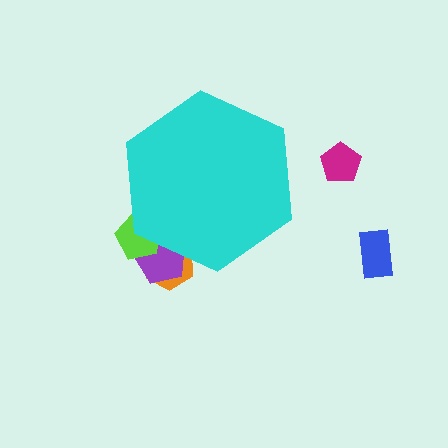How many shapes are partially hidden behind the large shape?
3 shapes are partially hidden.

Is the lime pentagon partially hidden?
Yes, the lime pentagon is partially hidden behind the cyan hexagon.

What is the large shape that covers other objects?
A cyan hexagon.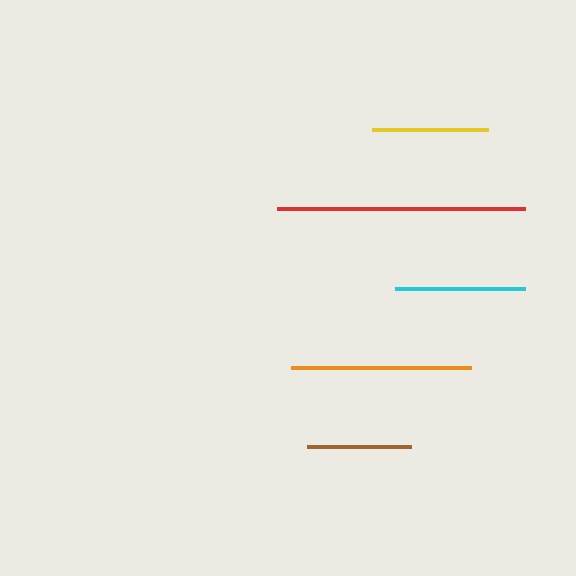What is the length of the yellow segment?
The yellow segment is approximately 116 pixels long.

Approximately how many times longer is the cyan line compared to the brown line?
The cyan line is approximately 1.2 times the length of the brown line.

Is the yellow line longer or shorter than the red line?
The red line is longer than the yellow line.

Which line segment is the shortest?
The brown line is the shortest at approximately 104 pixels.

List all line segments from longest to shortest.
From longest to shortest: red, orange, cyan, yellow, brown.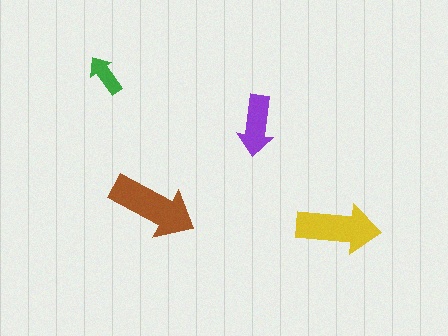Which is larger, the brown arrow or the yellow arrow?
The brown one.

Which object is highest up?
The green arrow is topmost.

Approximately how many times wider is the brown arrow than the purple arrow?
About 1.5 times wider.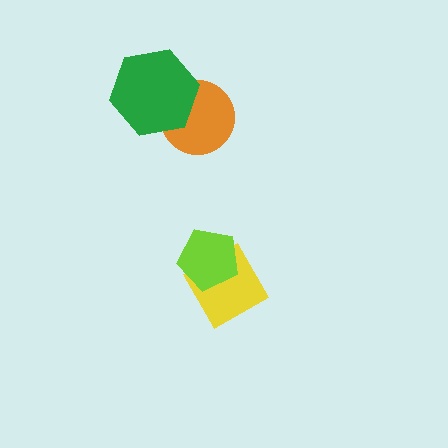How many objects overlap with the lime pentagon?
1 object overlaps with the lime pentagon.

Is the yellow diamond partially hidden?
Yes, it is partially covered by another shape.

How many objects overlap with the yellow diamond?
1 object overlaps with the yellow diamond.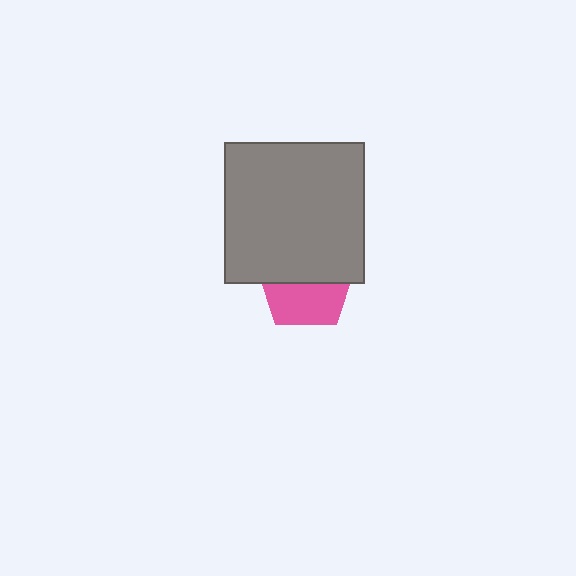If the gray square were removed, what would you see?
You would see the complete pink pentagon.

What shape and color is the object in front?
The object in front is a gray square.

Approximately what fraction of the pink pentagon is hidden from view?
Roughly 52% of the pink pentagon is hidden behind the gray square.